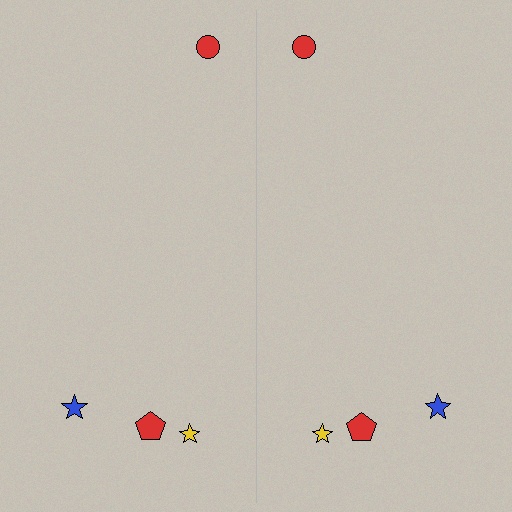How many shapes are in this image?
There are 8 shapes in this image.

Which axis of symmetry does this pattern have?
The pattern has a vertical axis of symmetry running through the center of the image.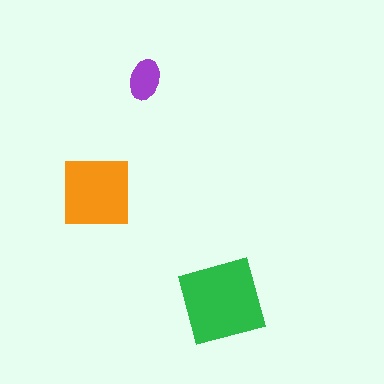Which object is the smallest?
The purple ellipse.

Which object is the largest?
The green diamond.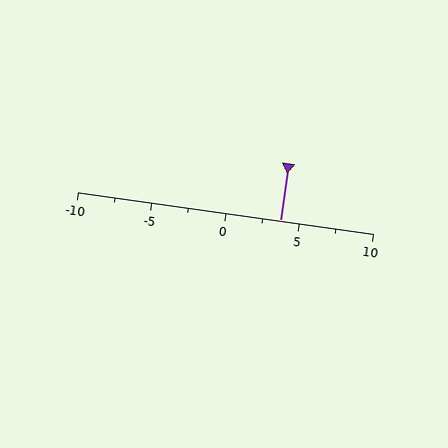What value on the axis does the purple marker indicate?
The marker indicates approximately 3.8.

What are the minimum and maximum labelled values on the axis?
The axis runs from -10 to 10.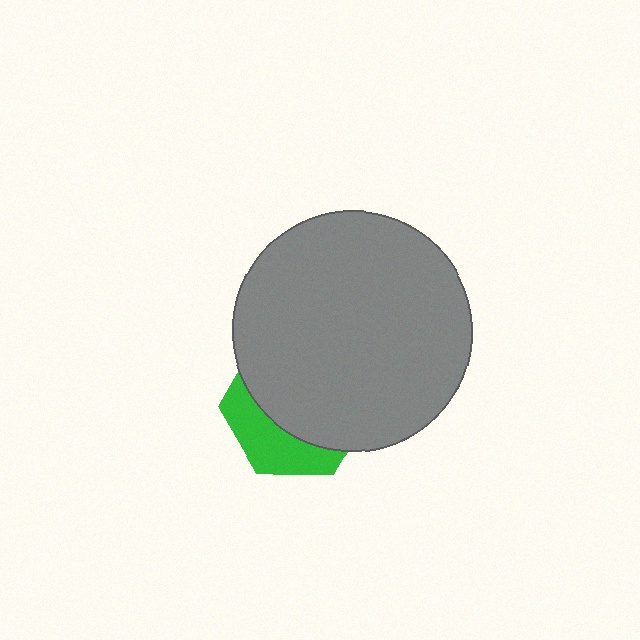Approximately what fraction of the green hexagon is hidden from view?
Roughly 67% of the green hexagon is hidden behind the gray circle.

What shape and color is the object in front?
The object in front is a gray circle.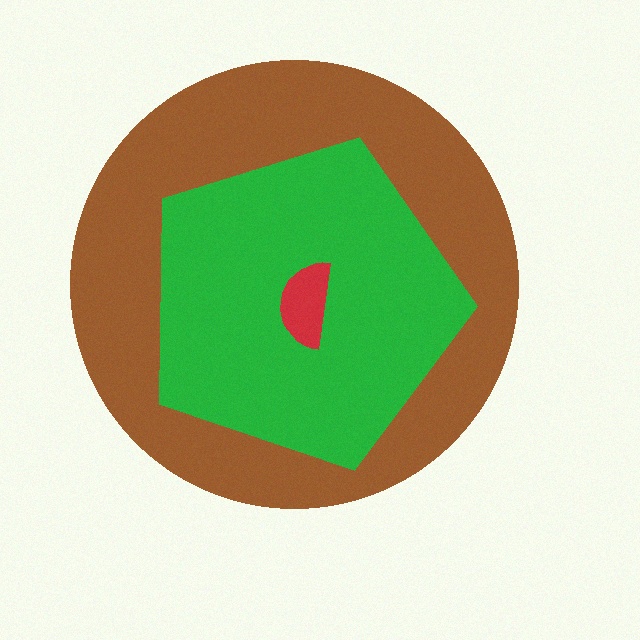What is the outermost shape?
The brown circle.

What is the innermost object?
The red semicircle.